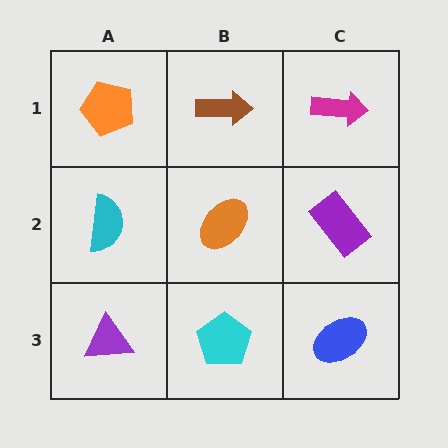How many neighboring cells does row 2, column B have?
4.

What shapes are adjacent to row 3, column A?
A cyan semicircle (row 2, column A), a cyan pentagon (row 3, column B).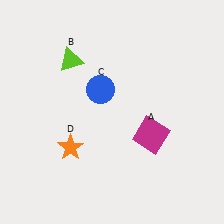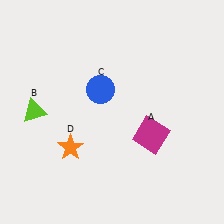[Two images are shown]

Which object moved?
The lime triangle (B) moved down.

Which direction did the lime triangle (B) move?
The lime triangle (B) moved down.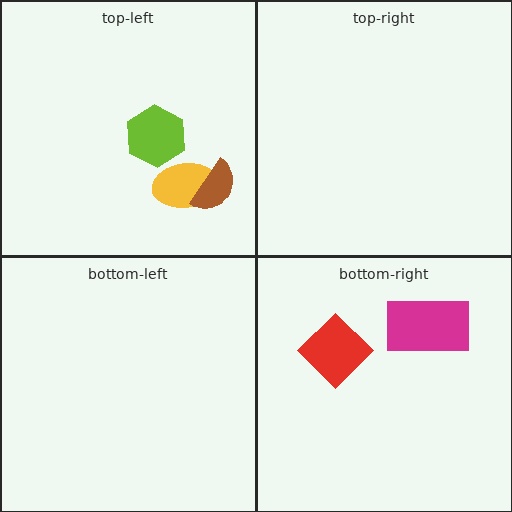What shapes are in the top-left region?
The lime hexagon, the yellow ellipse, the brown semicircle.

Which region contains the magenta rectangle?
The bottom-right region.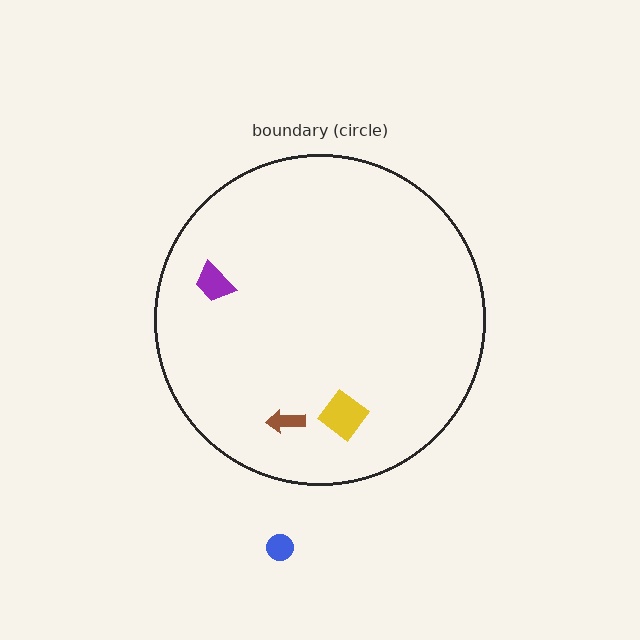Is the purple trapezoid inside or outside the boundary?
Inside.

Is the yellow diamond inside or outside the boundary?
Inside.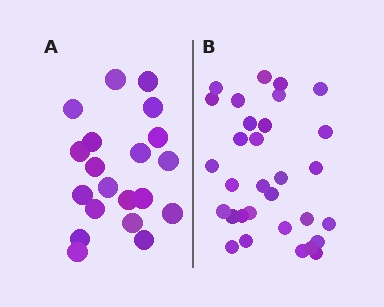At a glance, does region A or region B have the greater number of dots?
Region B (the right region) has more dots.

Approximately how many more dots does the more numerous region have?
Region B has roughly 12 or so more dots than region A.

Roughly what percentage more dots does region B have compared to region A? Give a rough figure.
About 55% more.